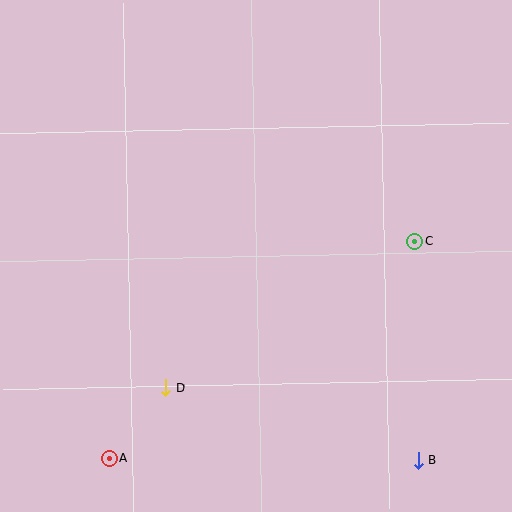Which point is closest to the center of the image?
Point C at (414, 242) is closest to the center.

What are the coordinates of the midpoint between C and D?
The midpoint between C and D is at (290, 315).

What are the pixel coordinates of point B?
Point B is at (418, 460).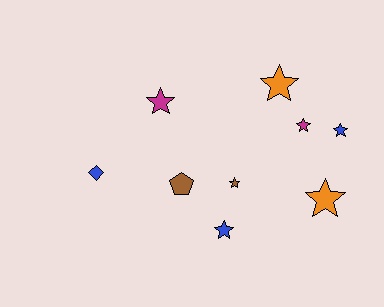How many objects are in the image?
There are 9 objects.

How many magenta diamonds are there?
There are no magenta diamonds.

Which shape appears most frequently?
Star, with 7 objects.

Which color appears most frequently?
Blue, with 3 objects.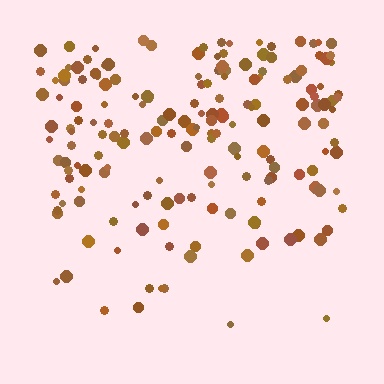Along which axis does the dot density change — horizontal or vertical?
Vertical.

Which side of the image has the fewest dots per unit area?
The bottom.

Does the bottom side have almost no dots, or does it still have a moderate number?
Still a moderate number, just noticeably fewer than the top.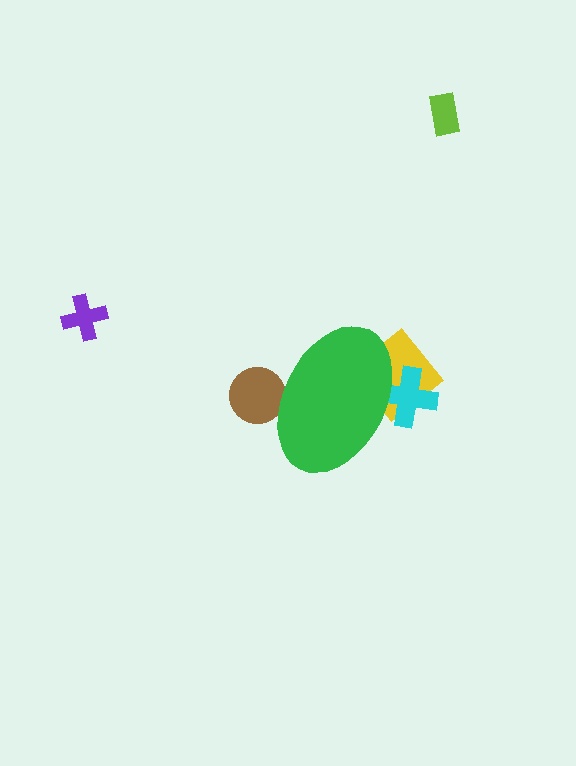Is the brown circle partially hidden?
Yes, the brown circle is partially hidden behind the green ellipse.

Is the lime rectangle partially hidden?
No, the lime rectangle is fully visible.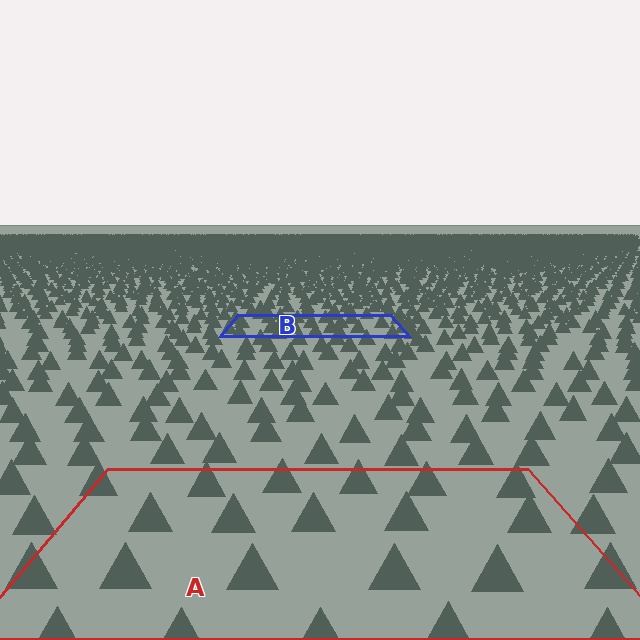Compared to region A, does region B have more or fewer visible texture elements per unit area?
Region B has more texture elements per unit area — they are packed more densely because it is farther away.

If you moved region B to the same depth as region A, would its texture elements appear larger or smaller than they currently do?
They would appear larger. At a closer depth, the same texture elements are projected at a bigger on-screen size.